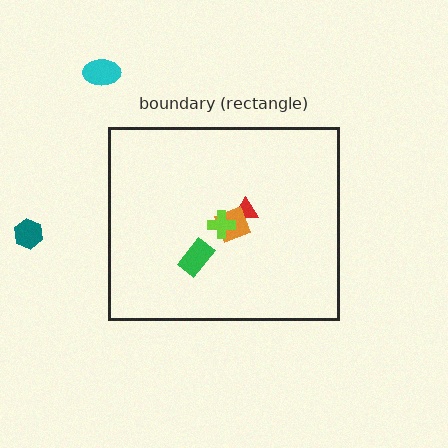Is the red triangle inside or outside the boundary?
Inside.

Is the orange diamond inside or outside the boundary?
Inside.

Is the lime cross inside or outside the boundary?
Inside.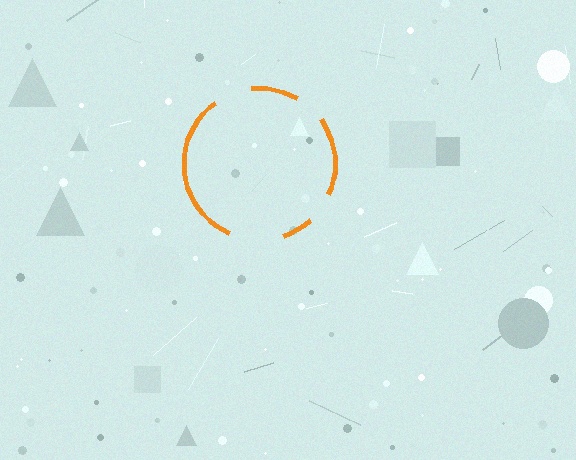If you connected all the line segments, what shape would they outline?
They would outline a circle.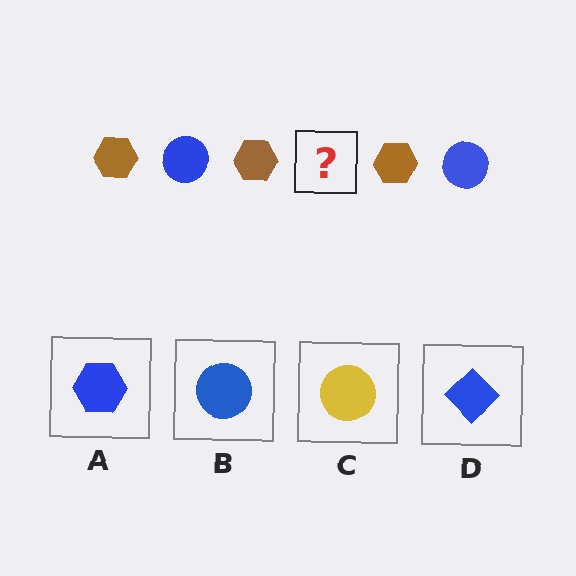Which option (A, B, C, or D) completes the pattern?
B.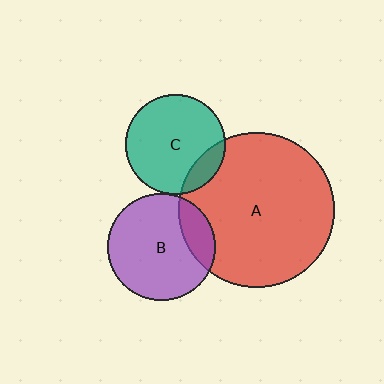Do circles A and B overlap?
Yes.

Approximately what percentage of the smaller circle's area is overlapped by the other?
Approximately 20%.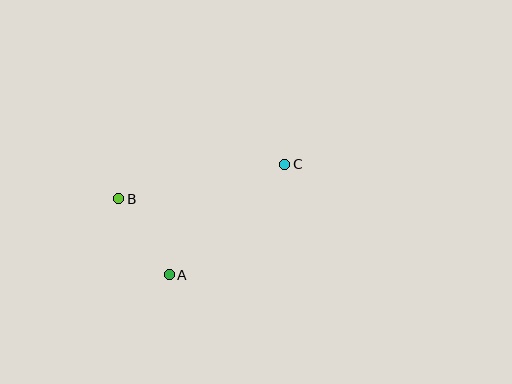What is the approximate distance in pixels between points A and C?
The distance between A and C is approximately 160 pixels.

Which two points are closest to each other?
Points A and B are closest to each other.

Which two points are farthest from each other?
Points B and C are farthest from each other.